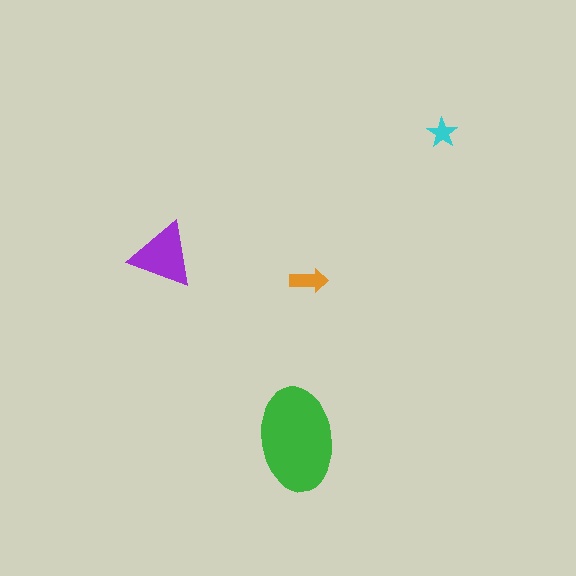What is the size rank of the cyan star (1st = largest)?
4th.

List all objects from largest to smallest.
The green ellipse, the purple triangle, the orange arrow, the cyan star.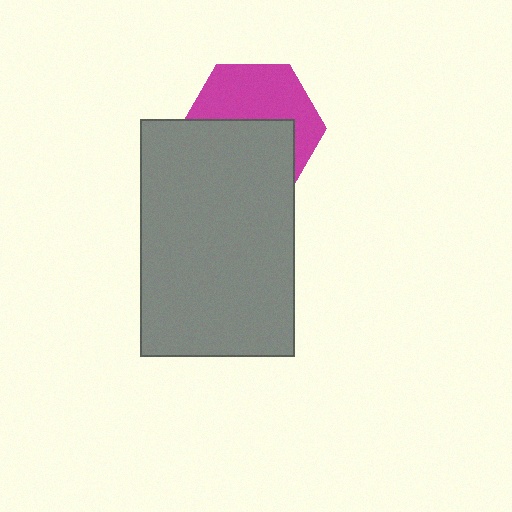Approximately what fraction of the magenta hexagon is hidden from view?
Roughly 51% of the magenta hexagon is hidden behind the gray rectangle.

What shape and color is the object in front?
The object in front is a gray rectangle.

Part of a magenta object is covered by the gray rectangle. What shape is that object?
It is a hexagon.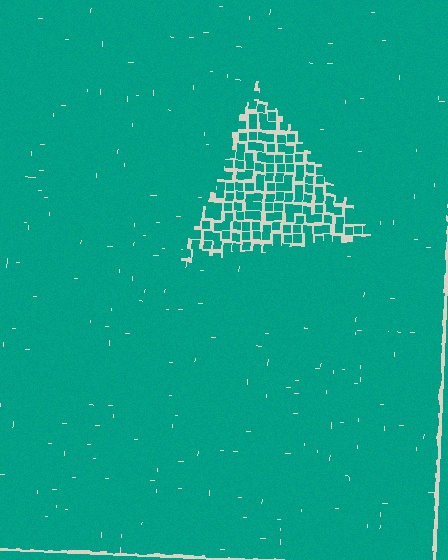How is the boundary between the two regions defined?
The boundary is defined by a change in element density (approximately 2.3x ratio). All elements are the same color, size, and shape.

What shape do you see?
I see a triangle.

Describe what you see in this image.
The image contains small teal elements arranged at two different densities. A triangle-shaped region is visible where the elements are less densely packed than the surrounding area.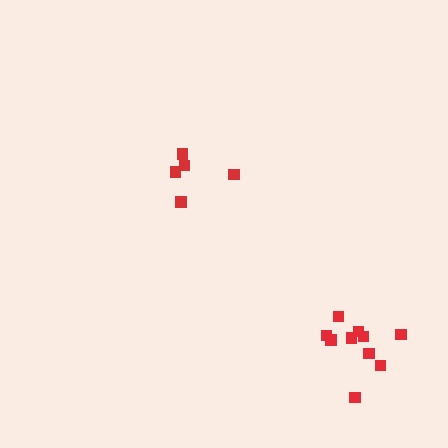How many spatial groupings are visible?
There are 2 spatial groupings.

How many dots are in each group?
Group 1: 10 dots, Group 2: 5 dots (15 total).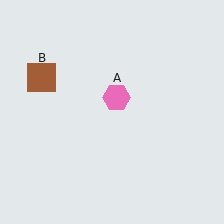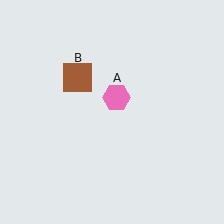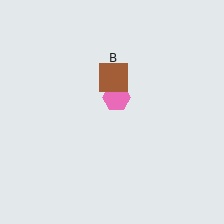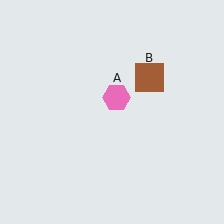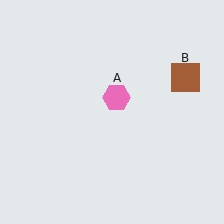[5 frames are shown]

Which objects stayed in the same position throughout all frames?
Pink hexagon (object A) remained stationary.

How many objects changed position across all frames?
1 object changed position: brown square (object B).